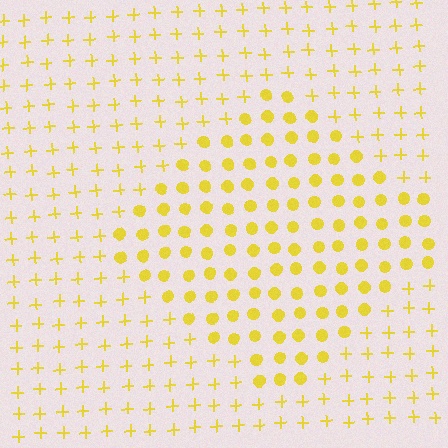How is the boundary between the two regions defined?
The boundary is defined by a change in element shape: circles inside vs. plus signs outside. All elements share the same color and spacing.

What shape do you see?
I see a diamond.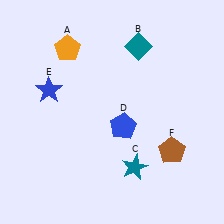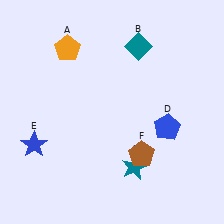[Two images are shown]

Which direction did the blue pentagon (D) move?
The blue pentagon (D) moved right.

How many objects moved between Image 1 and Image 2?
3 objects moved between the two images.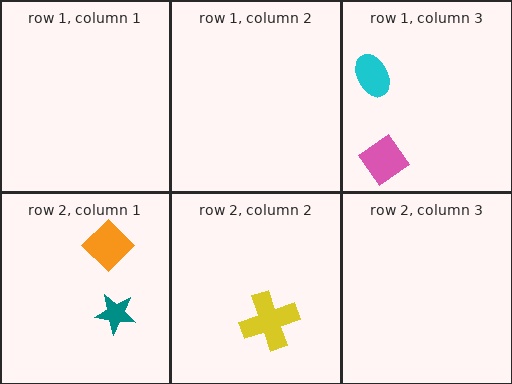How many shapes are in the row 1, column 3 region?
2.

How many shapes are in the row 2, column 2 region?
1.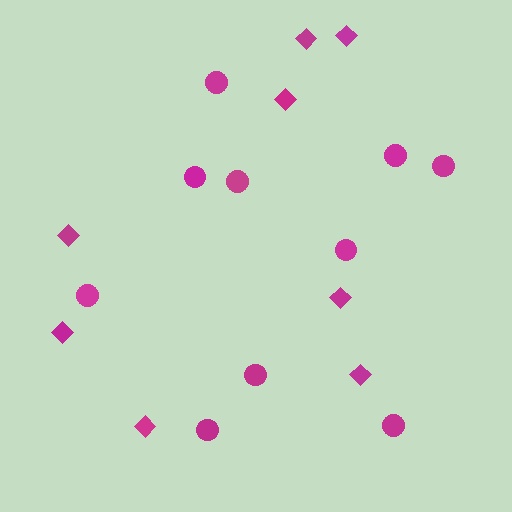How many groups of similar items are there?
There are 2 groups: one group of diamonds (8) and one group of circles (10).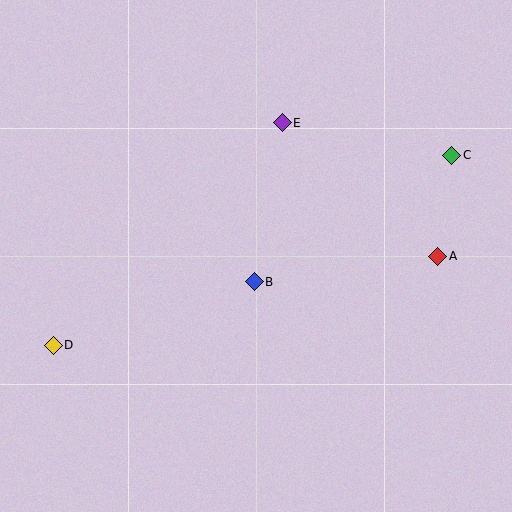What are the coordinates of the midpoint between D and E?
The midpoint between D and E is at (168, 234).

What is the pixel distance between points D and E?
The distance between D and E is 319 pixels.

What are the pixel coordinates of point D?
Point D is at (53, 345).